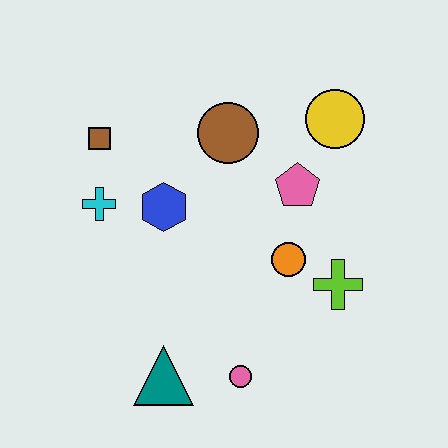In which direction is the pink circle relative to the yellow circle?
The pink circle is below the yellow circle.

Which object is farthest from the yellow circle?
The teal triangle is farthest from the yellow circle.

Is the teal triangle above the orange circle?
No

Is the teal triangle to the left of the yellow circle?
Yes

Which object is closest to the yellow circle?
The pink pentagon is closest to the yellow circle.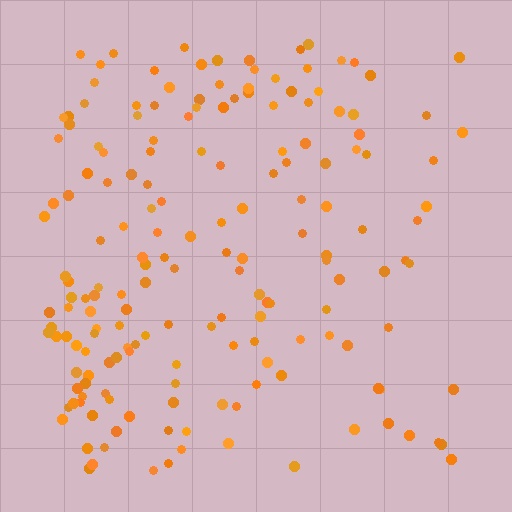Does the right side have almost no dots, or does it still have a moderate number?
Still a moderate number, just noticeably fewer than the left.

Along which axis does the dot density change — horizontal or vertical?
Horizontal.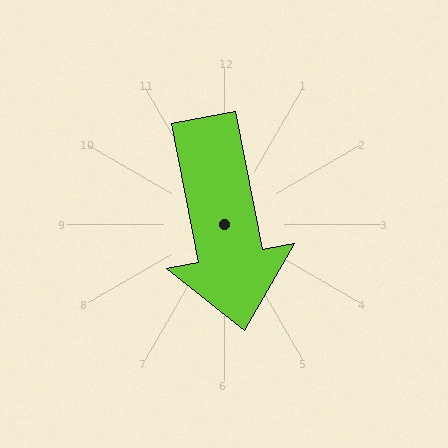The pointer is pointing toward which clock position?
Roughly 6 o'clock.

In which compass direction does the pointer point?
South.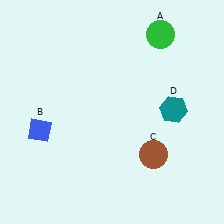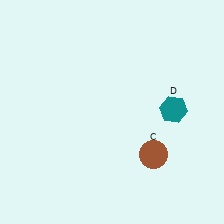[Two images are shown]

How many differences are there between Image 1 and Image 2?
There are 2 differences between the two images.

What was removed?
The green circle (A), the blue diamond (B) were removed in Image 2.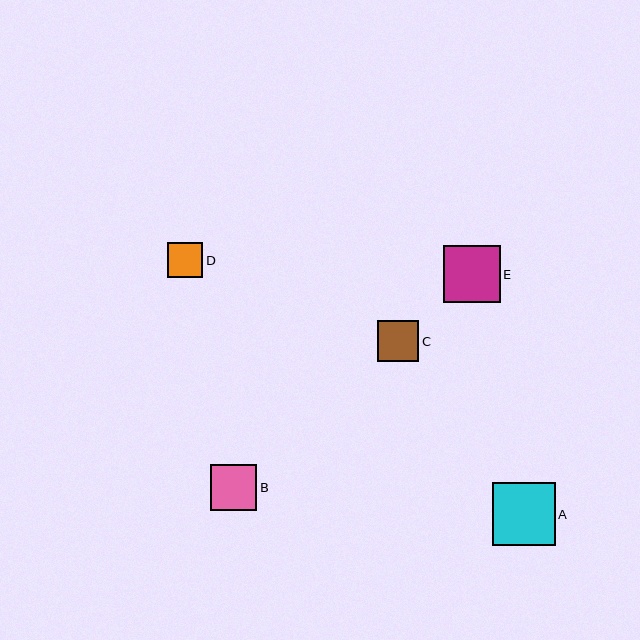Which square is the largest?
Square A is the largest with a size of approximately 63 pixels.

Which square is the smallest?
Square D is the smallest with a size of approximately 35 pixels.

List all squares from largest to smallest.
From largest to smallest: A, E, B, C, D.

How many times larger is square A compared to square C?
Square A is approximately 1.5 times the size of square C.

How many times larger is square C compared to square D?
Square C is approximately 1.2 times the size of square D.